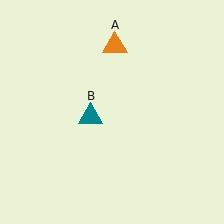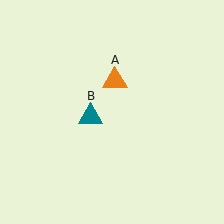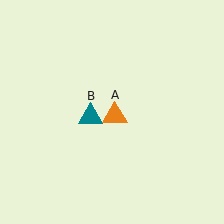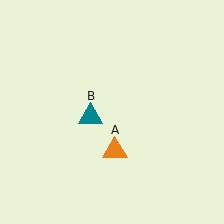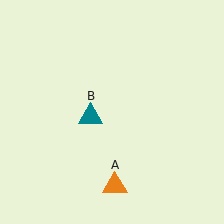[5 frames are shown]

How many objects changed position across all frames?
1 object changed position: orange triangle (object A).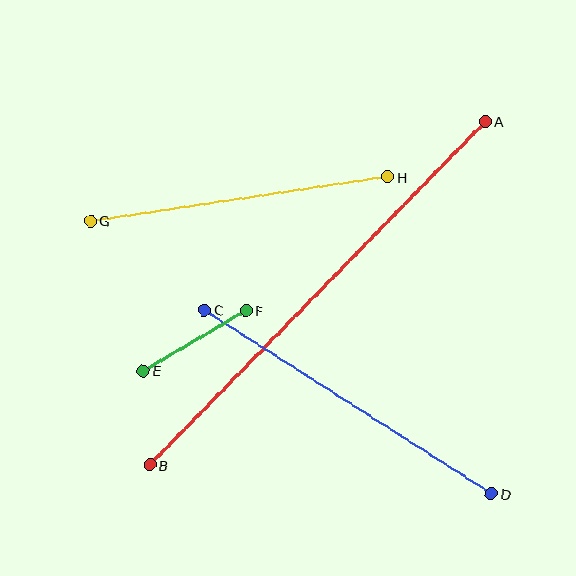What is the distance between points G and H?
The distance is approximately 300 pixels.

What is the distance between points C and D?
The distance is approximately 340 pixels.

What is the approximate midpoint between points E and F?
The midpoint is at approximately (195, 341) pixels.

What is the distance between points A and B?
The distance is approximately 480 pixels.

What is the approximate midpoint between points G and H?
The midpoint is at approximately (239, 199) pixels.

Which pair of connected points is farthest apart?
Points A and B are farthest apart.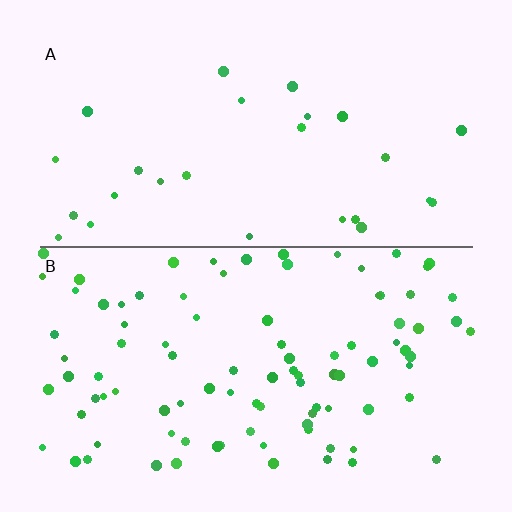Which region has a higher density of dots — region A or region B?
B (the bottom).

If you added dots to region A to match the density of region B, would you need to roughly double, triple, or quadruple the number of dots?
Approximately quadruple.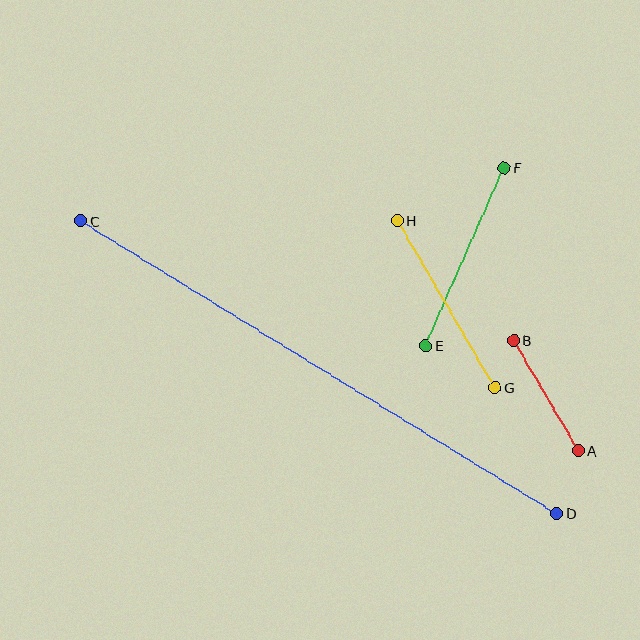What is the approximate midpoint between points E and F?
The midpoint is at approximately (465, 257) pixels.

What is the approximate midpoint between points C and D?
The midpoint is at approximately (319, 367) pixels.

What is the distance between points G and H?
The distance is approximately 193 pixels.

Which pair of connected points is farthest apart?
Points C and D are farthest apart.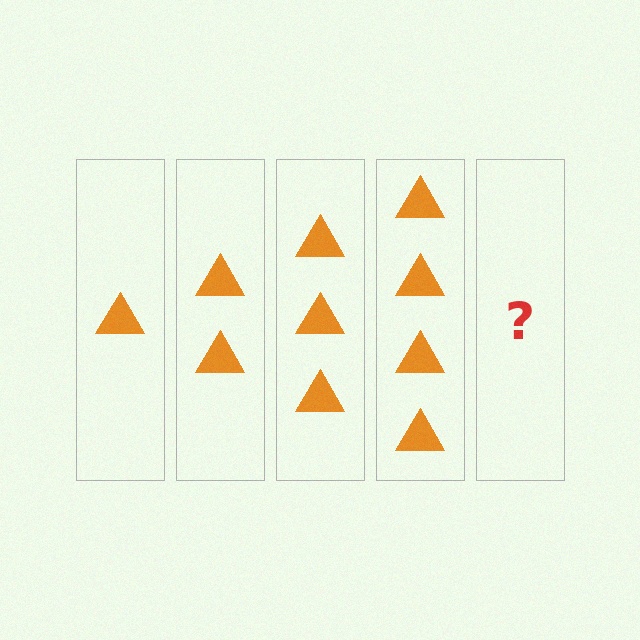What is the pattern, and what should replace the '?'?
The pattern is that each step adds one more triangle. The '?' should be 5 triangles.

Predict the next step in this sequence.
The next step is 5 triangles.